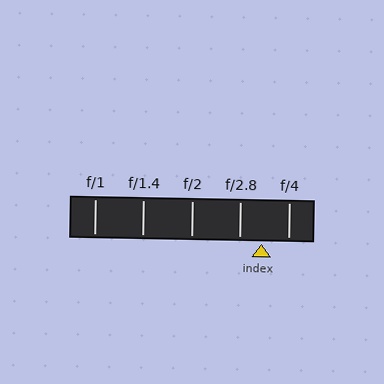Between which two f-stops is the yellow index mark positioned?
The index mark is between f/2.8 and f/4.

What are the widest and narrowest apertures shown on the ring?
The widest aperture shown is f/1 and the narrowest is f/4.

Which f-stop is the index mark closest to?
The index mark is closest to f/2.8.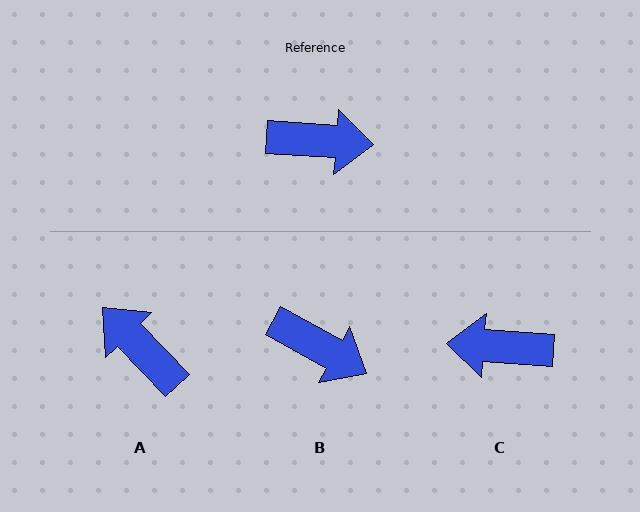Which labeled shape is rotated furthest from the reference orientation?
C, about 180 degrees away.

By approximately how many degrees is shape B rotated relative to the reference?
Approximately 25 degrees clockwise.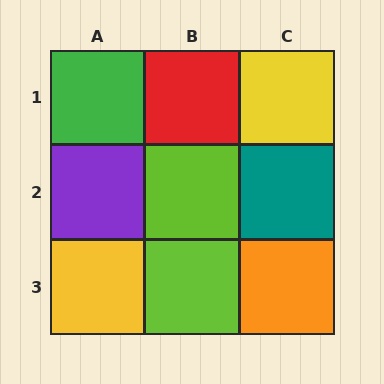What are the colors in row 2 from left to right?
Purple, lime, teal.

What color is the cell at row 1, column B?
Red.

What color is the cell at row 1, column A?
Green.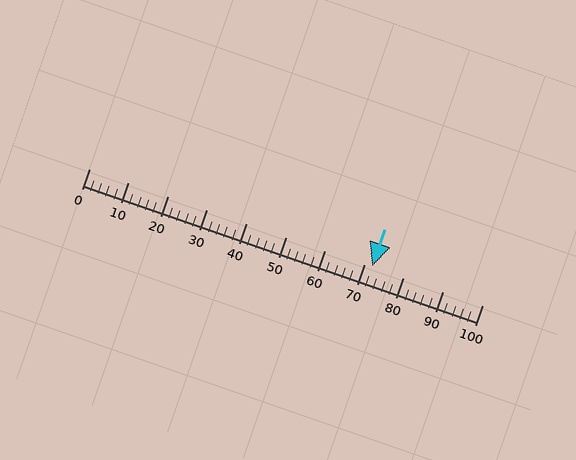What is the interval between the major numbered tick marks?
The major tick marks are spaced 10 units apart.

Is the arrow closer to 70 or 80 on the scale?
The arrow is closer to 70.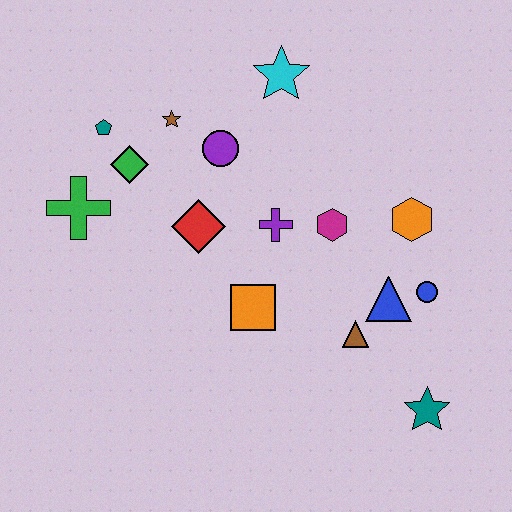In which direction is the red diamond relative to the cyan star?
The red diamond is below the cyan star.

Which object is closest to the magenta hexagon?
The purple cross is closest to the magenta hexagon.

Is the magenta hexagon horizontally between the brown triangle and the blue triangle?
No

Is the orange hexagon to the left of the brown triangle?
No